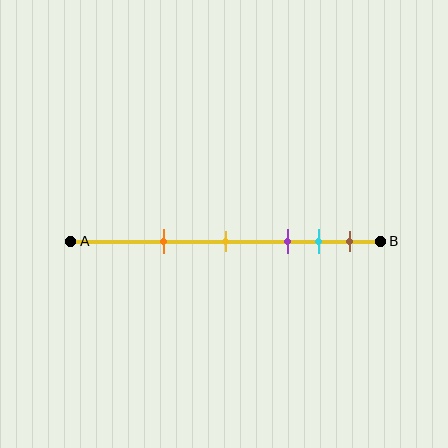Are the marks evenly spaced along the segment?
No, the marks are not evenly spaced.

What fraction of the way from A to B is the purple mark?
The purple mark is approximately 70% (0.7) of the way from A to B.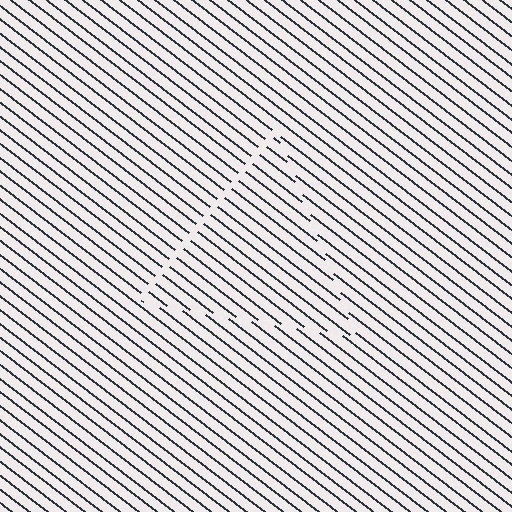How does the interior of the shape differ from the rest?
The interior of the shape contains the same grating, shifted by half a period — the contour is defined by the phase discontinuity where line-ends from the inner and outer gratings abut.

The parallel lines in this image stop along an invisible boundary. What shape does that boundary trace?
An illusory triangle. The interior of the shape contains the same grating, shifted by half a period — the contour is defined by the phase discontinuity where line-ends from the inner and outer gratings abut.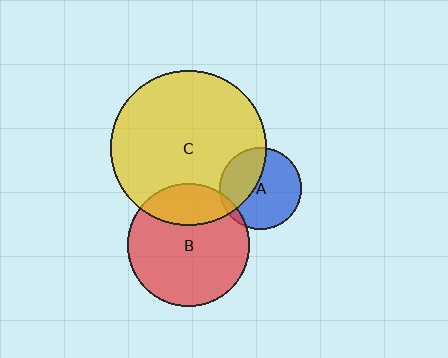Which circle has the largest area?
Circle C (yellow).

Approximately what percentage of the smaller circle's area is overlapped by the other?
Approximately 35%.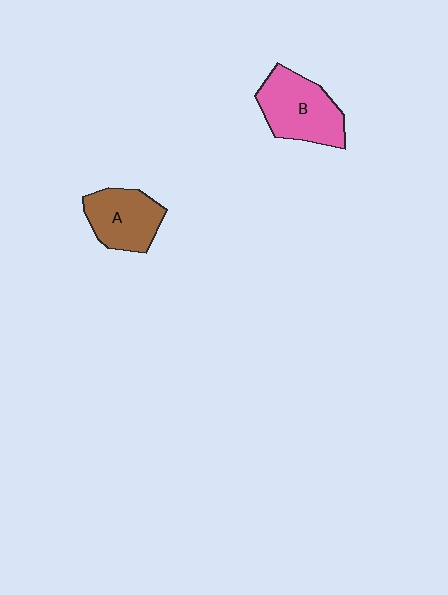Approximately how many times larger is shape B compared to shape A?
Approximately 1.2 times.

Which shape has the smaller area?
Shape A (brown).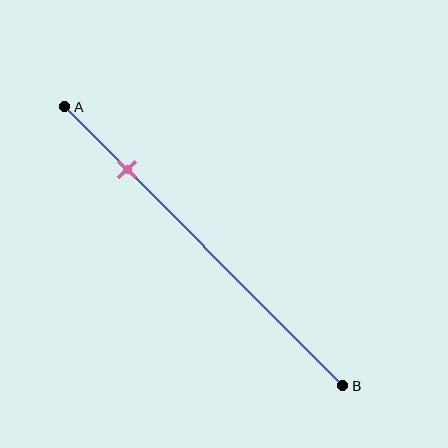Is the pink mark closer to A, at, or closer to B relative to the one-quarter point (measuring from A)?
The pink mark is approximately at the one-quarter point of segment AB.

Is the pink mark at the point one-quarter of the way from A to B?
Yes, the mark is approximately at the one-quarter point.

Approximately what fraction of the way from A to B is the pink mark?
The pink mark is approximately 20% of the way from A to B.